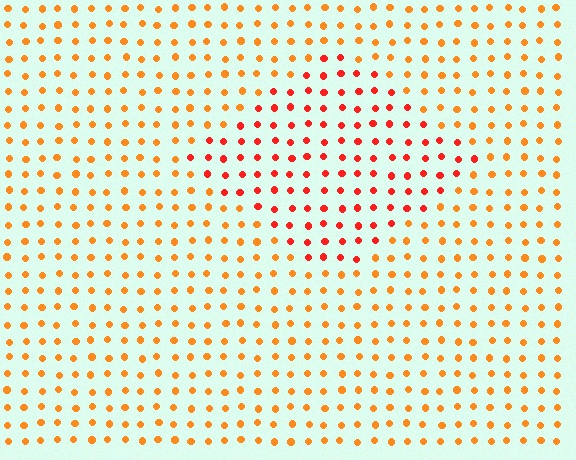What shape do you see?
I see a diamond.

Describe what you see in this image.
The image is filled with small orange elements in a uniform arrangement. A diamond-shaped region is visible where the elements are tinted to a slightly different hue, forming a subtle color boundary.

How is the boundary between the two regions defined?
The boundary is defined purely by a slight shift in hue (about 29 degrees). Spacing, size, and orientation are identical on both sides.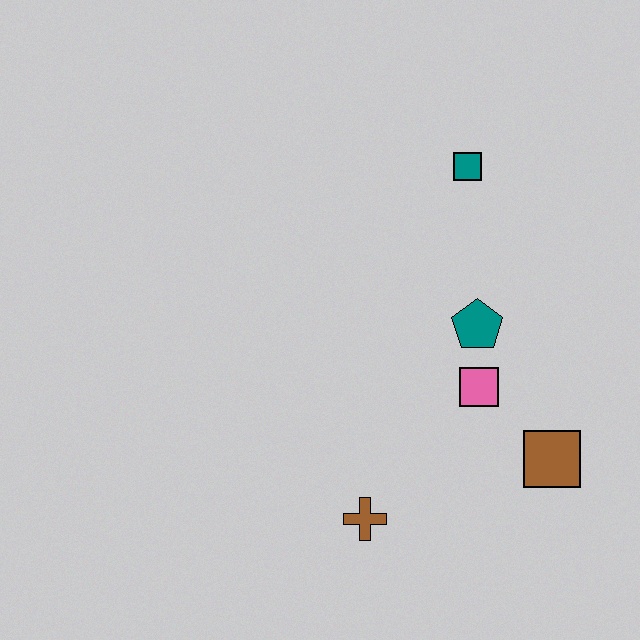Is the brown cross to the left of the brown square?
Yes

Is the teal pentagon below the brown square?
No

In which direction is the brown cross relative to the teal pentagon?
The brown cross is below the teal pentagon.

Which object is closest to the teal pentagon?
The pink square is closest to the teal pentagon.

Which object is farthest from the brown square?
The teal square is farthest from the brown square.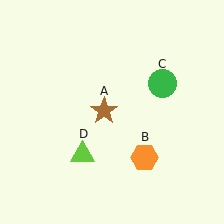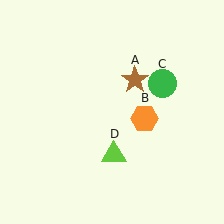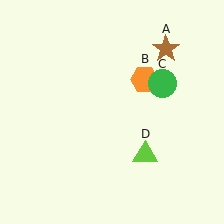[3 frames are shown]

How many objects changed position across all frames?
3 objects changed position: brown star (object A), orange hexagon (object B), lime triangle (object D).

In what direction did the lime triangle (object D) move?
The lime triangle (object D) moved right.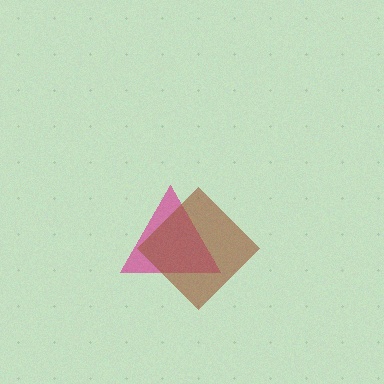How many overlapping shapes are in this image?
There are 2 overlapping shapes in the image.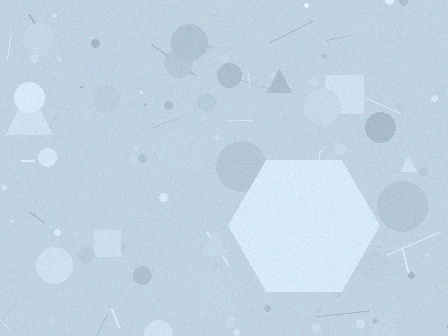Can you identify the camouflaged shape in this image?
The camouflaged shape is a hexagon.